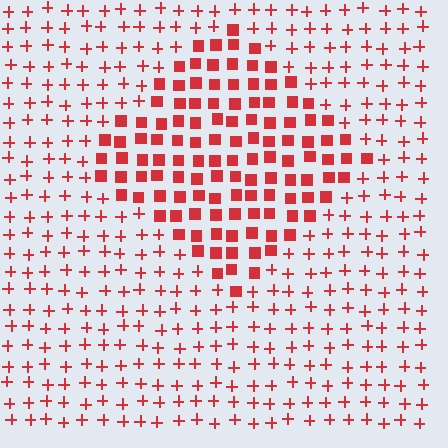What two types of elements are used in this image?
The image uses squares inside the diamond region and plus signs outside it.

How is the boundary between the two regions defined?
The boundary is defined by a change in element shape: squares inside vs. plus signs outside. All elements share the same color and spacing.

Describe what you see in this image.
The image is filled with small red elements arranged in a uniform grid. A diamond-shaped region contains squares, while the surrounding area contains plus signs. The boundary is defined purely by the change in element shape.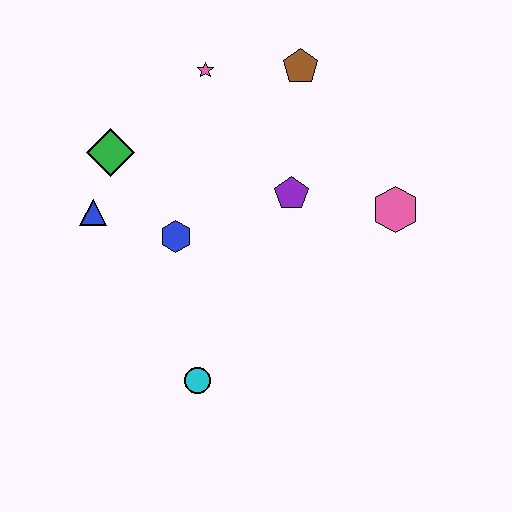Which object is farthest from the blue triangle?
The pink hexagon is farthest from the blue triangle.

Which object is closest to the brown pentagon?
The pink star is closest to the brown pentagon.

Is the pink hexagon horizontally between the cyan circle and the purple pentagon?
No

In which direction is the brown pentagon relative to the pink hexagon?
The brown pentagon is above the pink hexagon.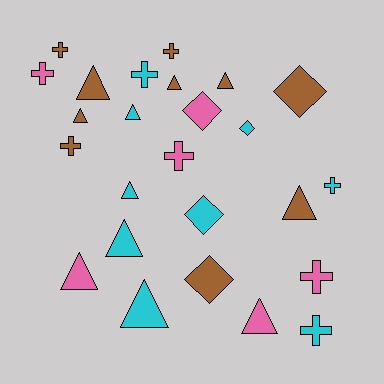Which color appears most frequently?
Brown, with 10 objects.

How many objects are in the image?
There are 25 objects.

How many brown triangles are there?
There are 5 brown triangles.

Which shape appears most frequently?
Triangle, with 11 objects.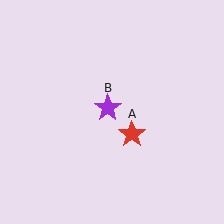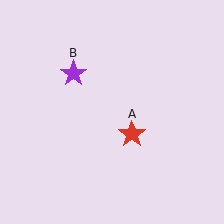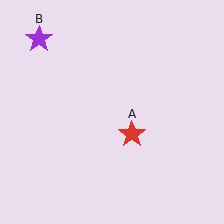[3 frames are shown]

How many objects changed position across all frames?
1 object changed position: purple star (object B).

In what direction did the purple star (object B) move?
The purple star (object B) moved up and to the left.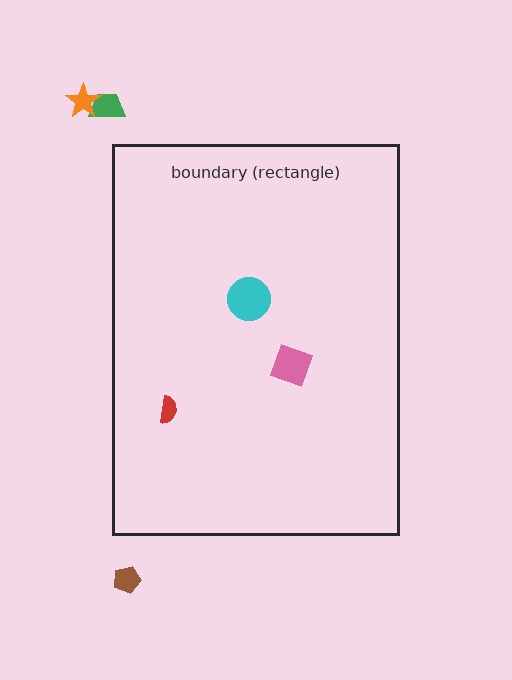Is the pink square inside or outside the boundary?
Inside.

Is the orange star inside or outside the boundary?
Outside.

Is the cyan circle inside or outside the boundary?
Inside.